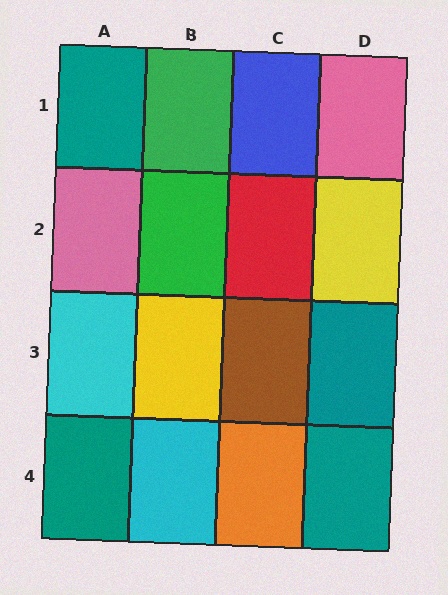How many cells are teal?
4 cells are teal.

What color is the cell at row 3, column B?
Yellow.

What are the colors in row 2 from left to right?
Pink, green, red, yellow.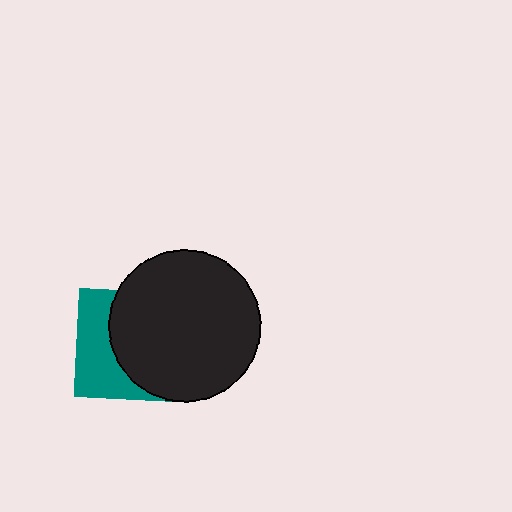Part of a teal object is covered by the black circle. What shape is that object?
It is a square.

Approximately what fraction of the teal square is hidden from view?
Roughly 61% of the teal square is hidden behind the black circle.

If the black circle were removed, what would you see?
You would see the complete teal square.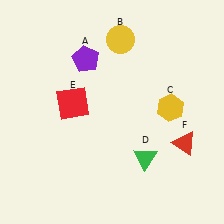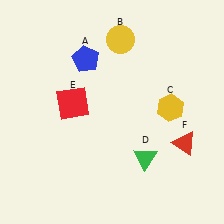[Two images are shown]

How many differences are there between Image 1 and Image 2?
There is 1 difference between the two images.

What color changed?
The pentagon (A) changed from purple in Image 1 to blue in Image 2.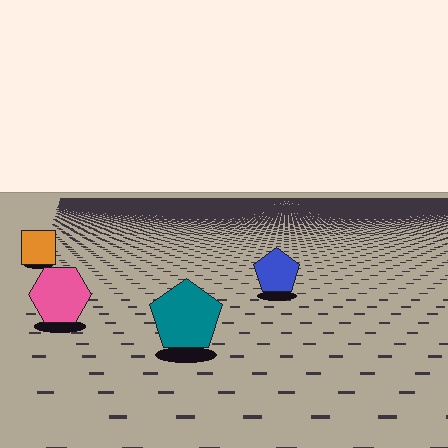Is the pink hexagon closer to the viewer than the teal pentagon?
No. The teal pentagon is closer — you can tell from the texture gradient: the ground texture is coarser near it.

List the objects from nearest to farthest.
From nearest to farthest: the teal pentagon, the pink hexagon, the blue pentagon, the orange square.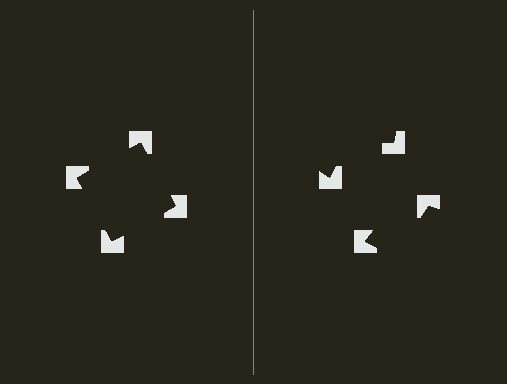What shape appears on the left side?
An illusory square.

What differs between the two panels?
The notched squares are positioned identically on both sides; only the wedge orientations differ. On the left they align to a square; on the right they are misaligned.